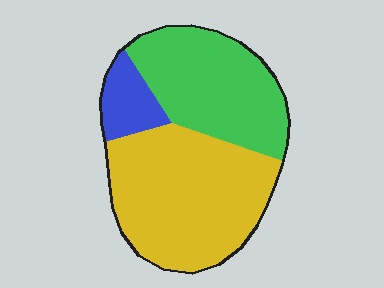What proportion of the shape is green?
Green takes up between a quarter and a half of the shape.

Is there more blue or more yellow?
Yellow.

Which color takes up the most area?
Yellow, at roughly 50%.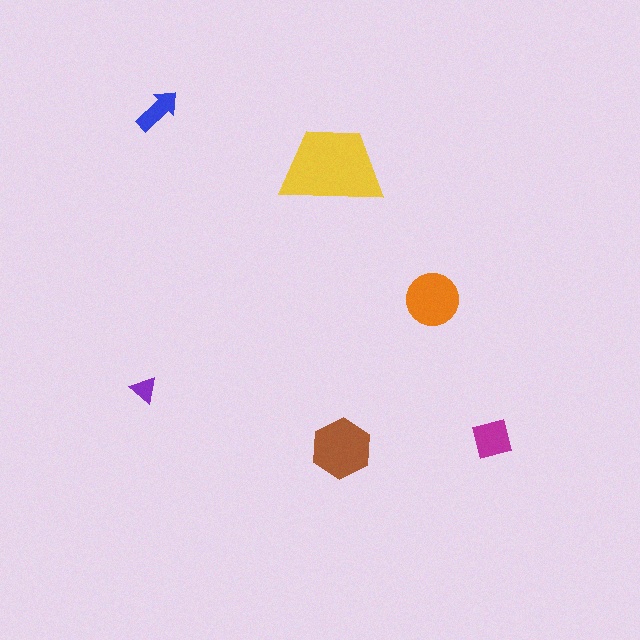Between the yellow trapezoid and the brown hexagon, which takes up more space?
The yellow trapezoid.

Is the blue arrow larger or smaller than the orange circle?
Smaller.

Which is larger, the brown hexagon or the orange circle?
The brown hexagon.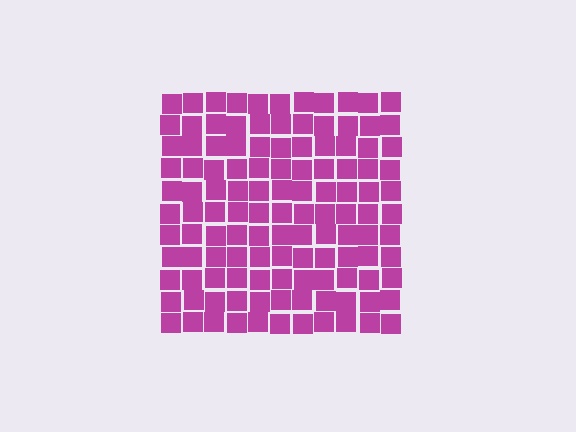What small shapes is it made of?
It is made of small squares.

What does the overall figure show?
The overall figure shows a square.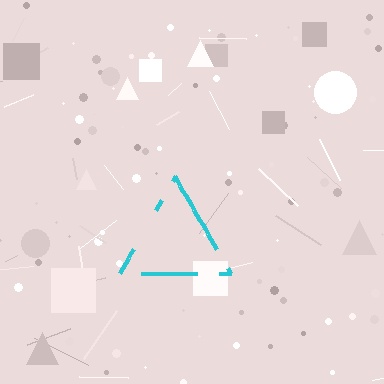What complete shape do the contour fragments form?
The contour fragments form a triangle.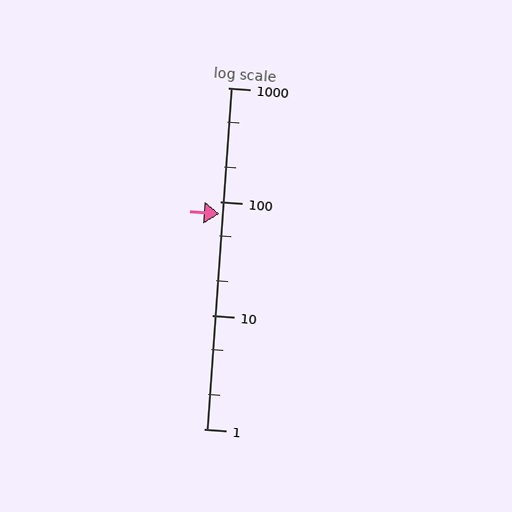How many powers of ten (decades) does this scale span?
The scale spans 3 decades, from 1 to 1000.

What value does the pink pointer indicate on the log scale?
The pointer indicates approximately 78.